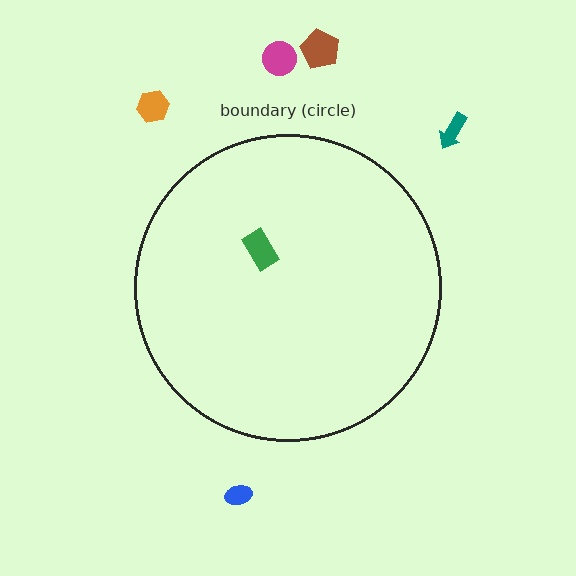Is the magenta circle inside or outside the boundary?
Outside.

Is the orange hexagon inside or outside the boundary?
Outside.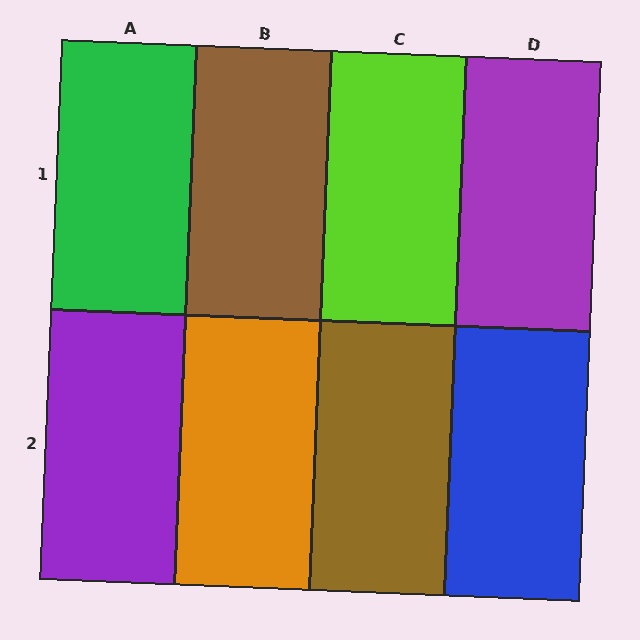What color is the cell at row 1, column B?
Brown.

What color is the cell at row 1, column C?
Lime.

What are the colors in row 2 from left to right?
Purple, orange, brown, blue.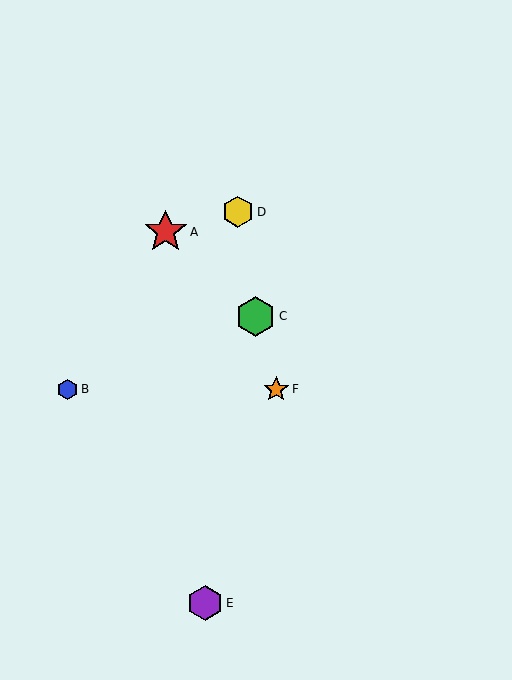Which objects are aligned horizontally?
Objects B, F are aligned horizontally.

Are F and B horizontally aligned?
Yes, both are at y≈389.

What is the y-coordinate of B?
Object B is at y≈389.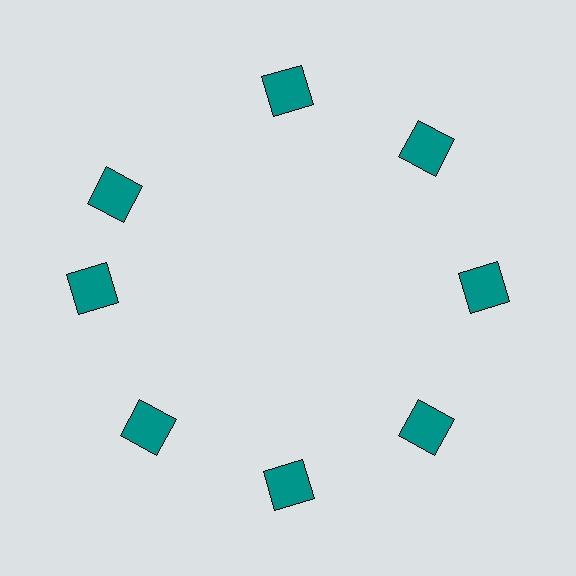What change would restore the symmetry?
The symmetry would be restored by rotating it back into even spacing with its neighbors so that all 8 squares sit at equal angles and equal distance from the center.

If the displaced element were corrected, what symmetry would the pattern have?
It would have 8-fold rotational symmetry — the pattern would map onto itself every 45 degrees.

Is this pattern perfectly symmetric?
No. The 8 teal squares are arranged in a ring, but one element near the 10 o'clock position is rotated out of alignment along the ring, breaking the 8-fold rotational symmetry.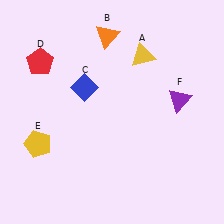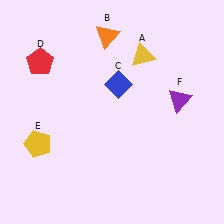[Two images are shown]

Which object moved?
The blue diamond (C) moved right.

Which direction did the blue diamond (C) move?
The blue diamond (C) moved right.